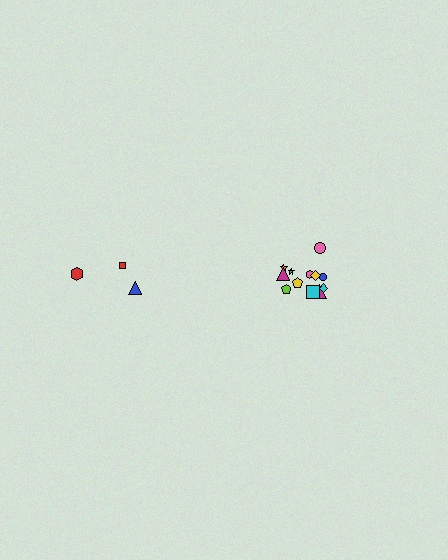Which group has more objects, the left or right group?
The right group.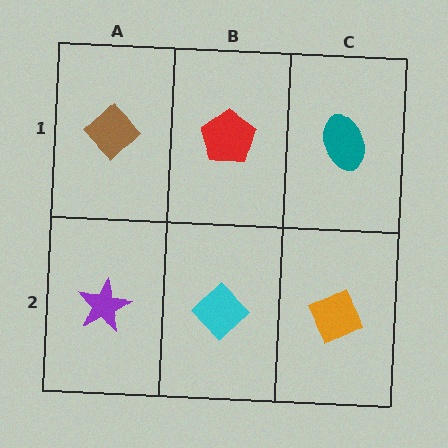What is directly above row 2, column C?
A teal ellipse.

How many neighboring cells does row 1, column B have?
3.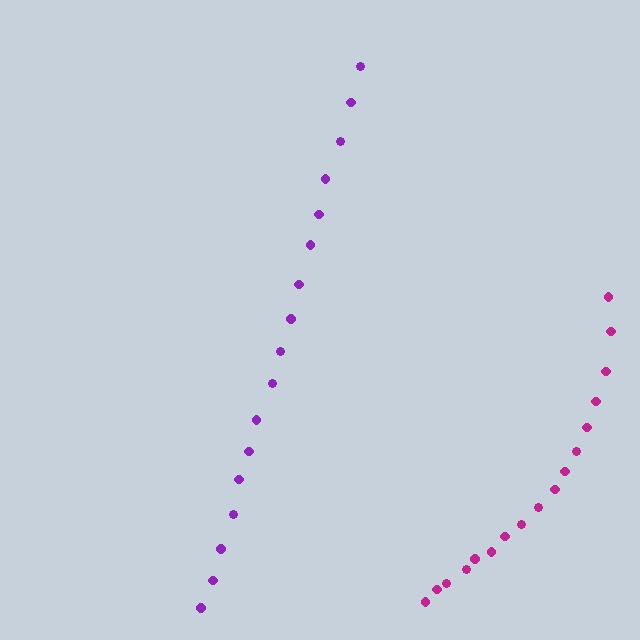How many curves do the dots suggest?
There are 2 distinct paths.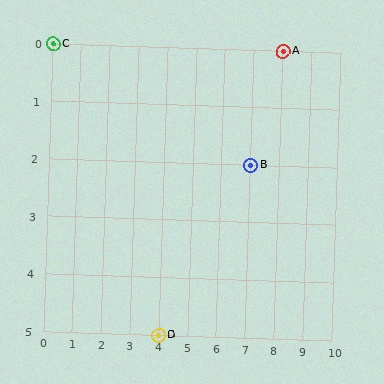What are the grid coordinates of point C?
Point C is at grid coordinates (0, 0).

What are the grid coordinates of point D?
Point D is at grid coordinates (4, 5).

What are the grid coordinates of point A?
Point A is at grid coordinates (8, 0).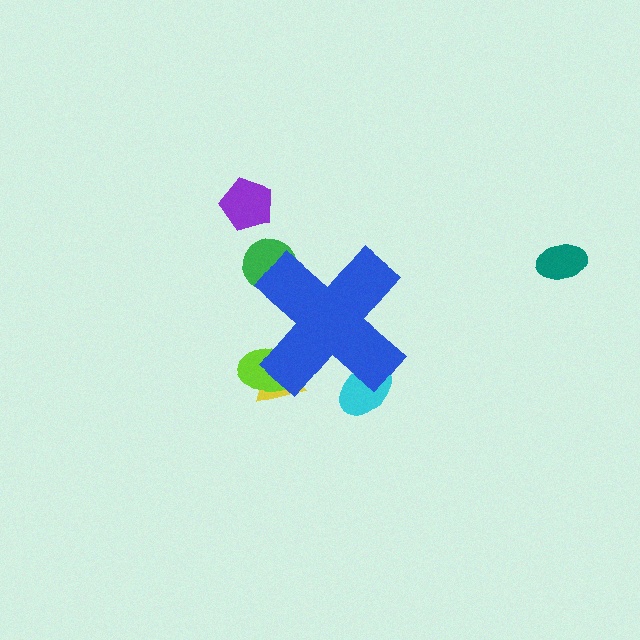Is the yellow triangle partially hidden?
Yes, the yellow triangle is partially hidden behind the blue cross.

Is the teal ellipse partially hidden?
No, the teal ellipse is fully visible.